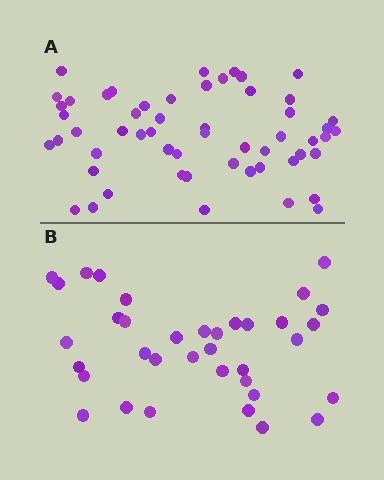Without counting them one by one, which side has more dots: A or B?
Region A (the top region) has more dots.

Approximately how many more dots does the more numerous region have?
Region A has approximately 20 more dots than region B.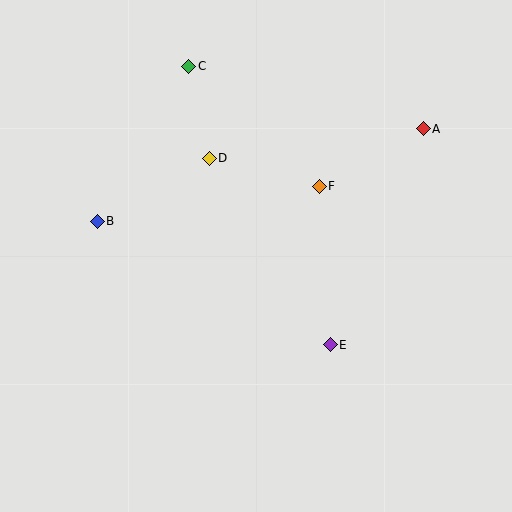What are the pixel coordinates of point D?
Point D is at (209, 158).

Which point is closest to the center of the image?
Point F at (319, 186) is closest to the center.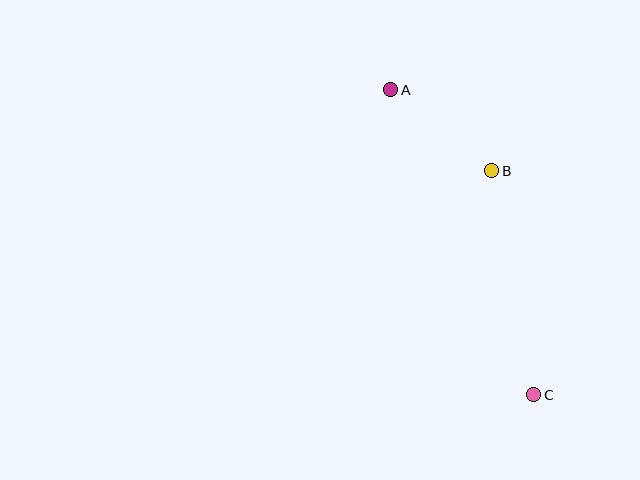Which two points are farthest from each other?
Points A and C are farthest from each other.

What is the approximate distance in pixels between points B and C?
The distance between B and C is approximately 228 pixels.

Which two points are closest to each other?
Points A and B are closest to each other.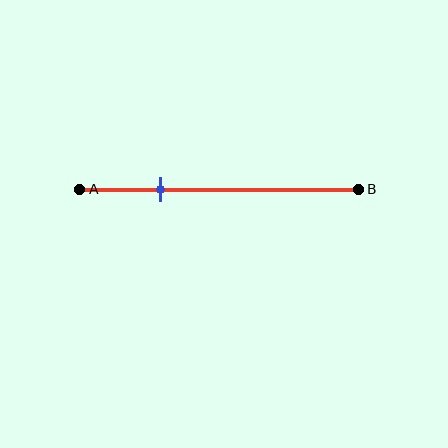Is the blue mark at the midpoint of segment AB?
No, the mark is at about 30% from A, not at the 50% midpoint.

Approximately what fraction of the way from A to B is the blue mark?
The blue mark is approximately 30% of the way from A to B.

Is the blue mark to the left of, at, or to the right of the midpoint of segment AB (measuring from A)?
The blue mark is to the left of the midpoint of segment AB.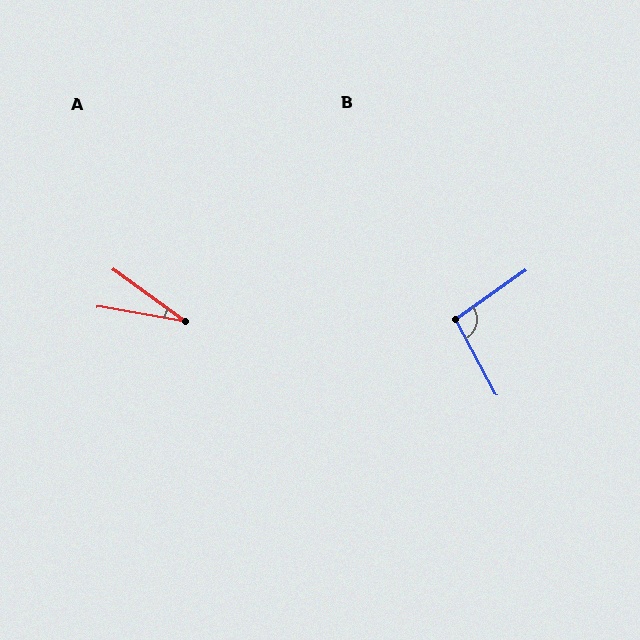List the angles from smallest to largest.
A (26°), B (97°).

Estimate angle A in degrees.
Approximately 26 degrees.